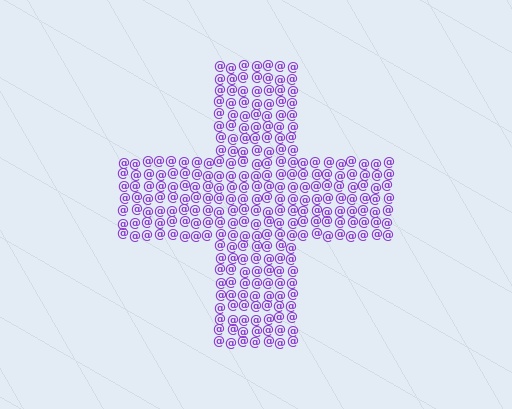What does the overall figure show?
The overall figure shows a cross.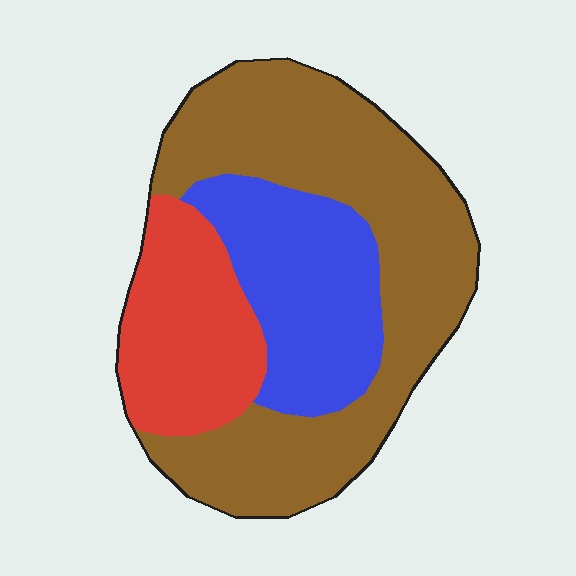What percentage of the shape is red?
Red covers about 20% of the shape.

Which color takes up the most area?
Brown, at roughly 55%.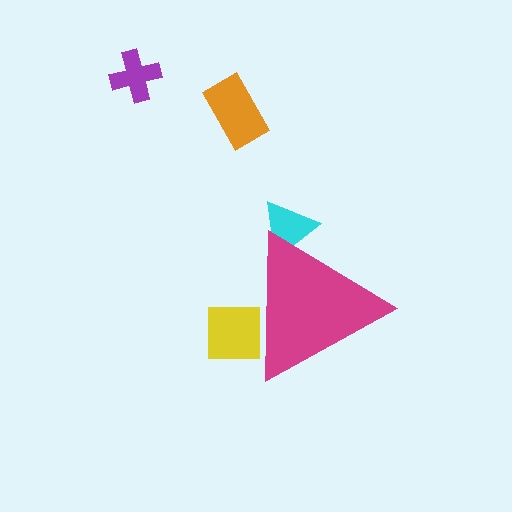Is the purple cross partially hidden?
No, the purple cross is fully visible.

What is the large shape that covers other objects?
A magenta triangle.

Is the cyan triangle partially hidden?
Yes, the cyan triangle is partially hidden behind the magenta triangle.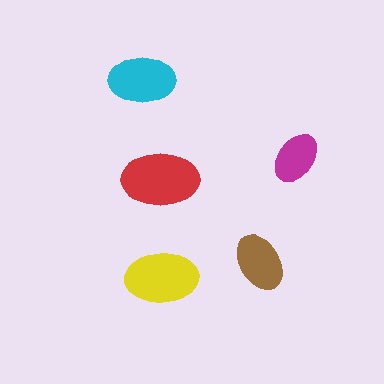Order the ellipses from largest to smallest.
the red one, the yellow one, the cyan one, the brown one, the magenta one.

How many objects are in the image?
There are 5 objects in the image.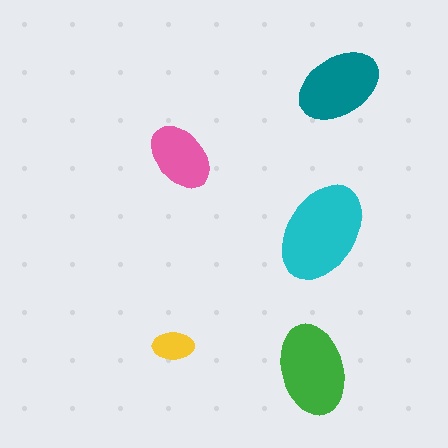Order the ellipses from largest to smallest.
the cyan one, the green one, the teal one, the pink one, the yellow one.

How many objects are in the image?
There are 5 objects in the image.